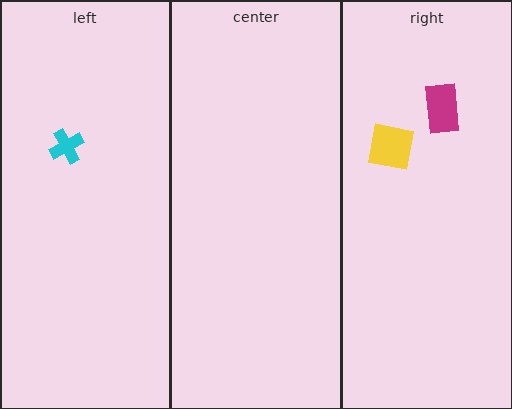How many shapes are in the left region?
1.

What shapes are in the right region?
The magenta rectangle, the yellow square.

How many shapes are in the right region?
2.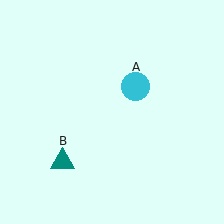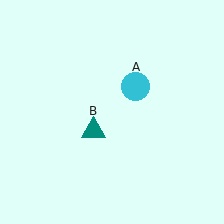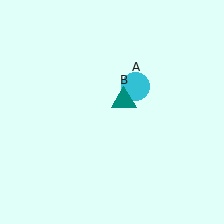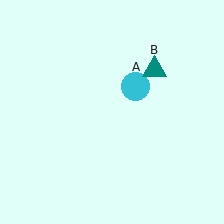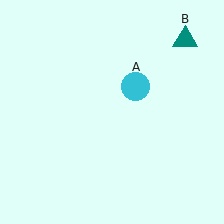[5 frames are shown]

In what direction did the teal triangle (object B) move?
The teal triangle (object B) moved up and to the right.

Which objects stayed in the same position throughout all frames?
Cyan circle (object A) remained stationary.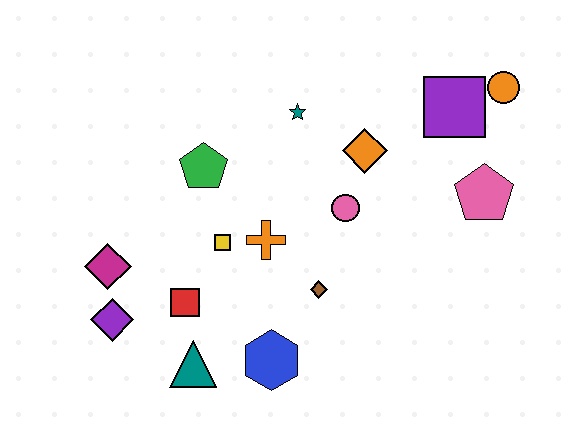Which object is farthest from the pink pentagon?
The purple diamond is farthest from the pink pentagon.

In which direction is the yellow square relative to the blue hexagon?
The yellow square is above the blue hexagon.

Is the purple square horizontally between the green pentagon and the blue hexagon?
No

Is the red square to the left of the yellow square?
Yes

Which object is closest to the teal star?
The orange diamond is closest to the teal star.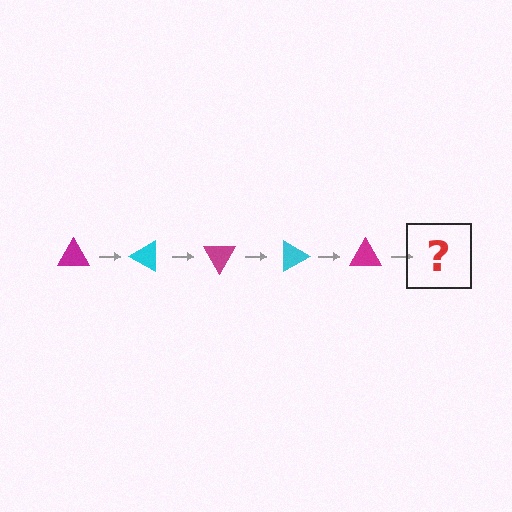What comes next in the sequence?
The next element should be a cyan triangle, rotated 150 degrees from the start.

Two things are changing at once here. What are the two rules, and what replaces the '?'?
The two rules are that it rotates 30 degrees each step and the color cycles through magenta and cyan. The '?' should be a cyan triangle, rotated 150 degrees from the start.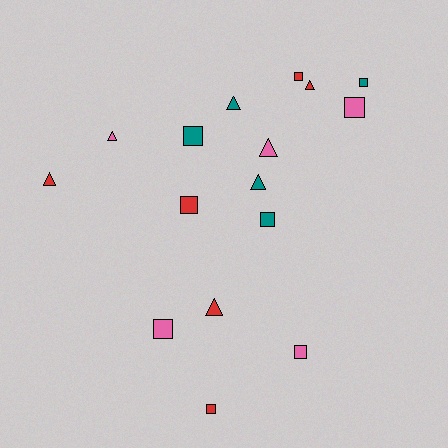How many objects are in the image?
There are 16 objects.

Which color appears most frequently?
Red, with 6 objects.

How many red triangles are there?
There are 3 red triangles.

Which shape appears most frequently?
Square, with 9 objects.